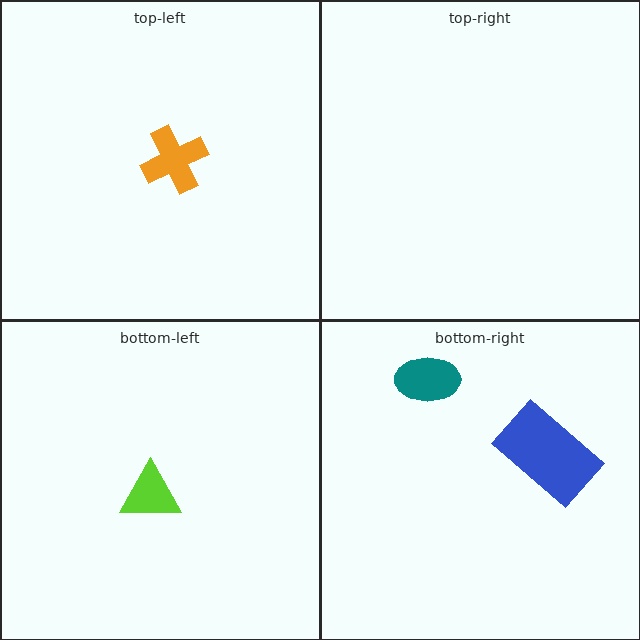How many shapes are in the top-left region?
1.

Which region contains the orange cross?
The top-left region.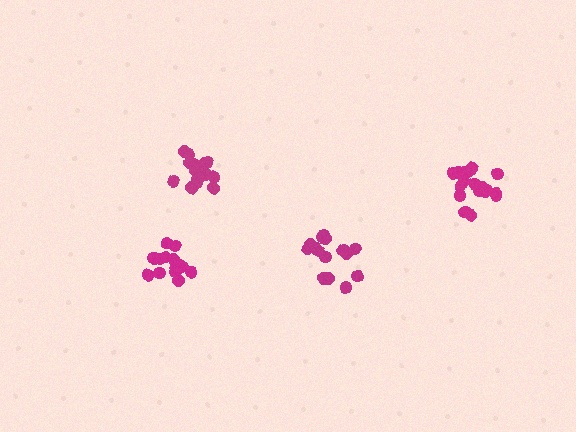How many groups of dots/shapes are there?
There are 4 groups.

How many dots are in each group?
Group 1: 20 dots, Group 2: 15 dots, Group 3: 16 dots, Group 4: 14 dots (65 total).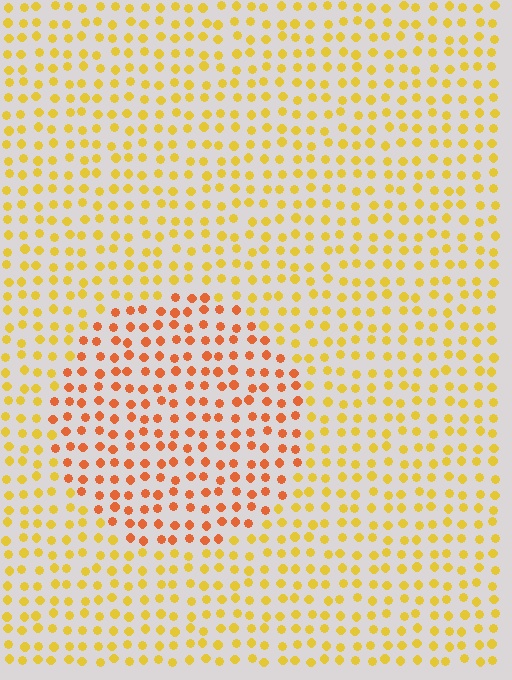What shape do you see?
I see a circle.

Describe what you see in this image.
The image is filled with small yellow elements in a uniform arrangement. A circle-shaped region is visible where the elements are tinted to a slightly different hue, forming a subtle color boundary.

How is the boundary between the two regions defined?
The boundary is defined purely by a slight shift in hue (about 34 degrees). Spacing, size, and orientation are identical on both sides.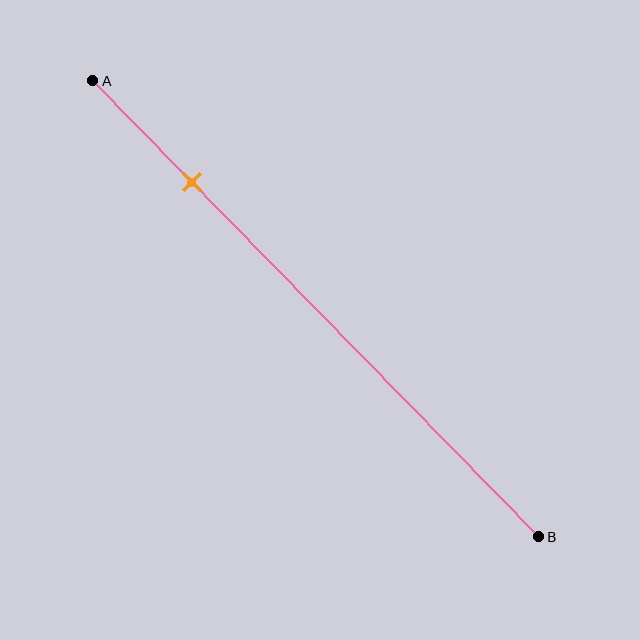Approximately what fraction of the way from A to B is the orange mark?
The orange mark is approximately 20% of the way from A to B.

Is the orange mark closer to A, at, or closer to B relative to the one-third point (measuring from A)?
The orange mark is closer to point A than the one-third point of segment AB.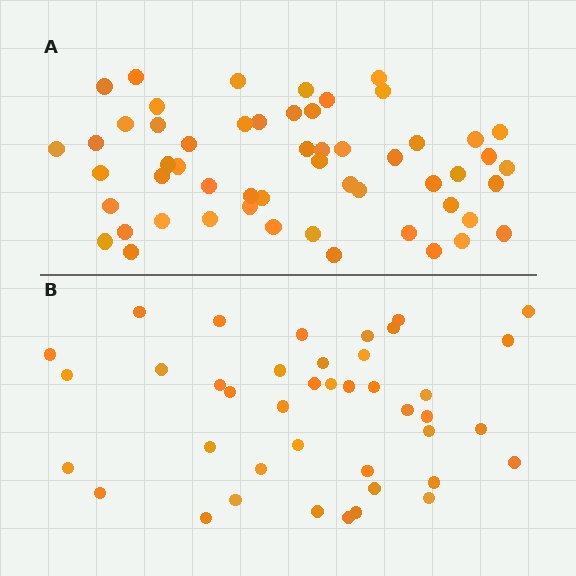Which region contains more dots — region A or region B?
Region A (the top region) has more dots.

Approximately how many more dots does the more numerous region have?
Region A has approximately 15 more dots than region B.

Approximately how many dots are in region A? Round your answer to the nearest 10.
About 60 dots. (The exact count is 55, which rounds to 60.)